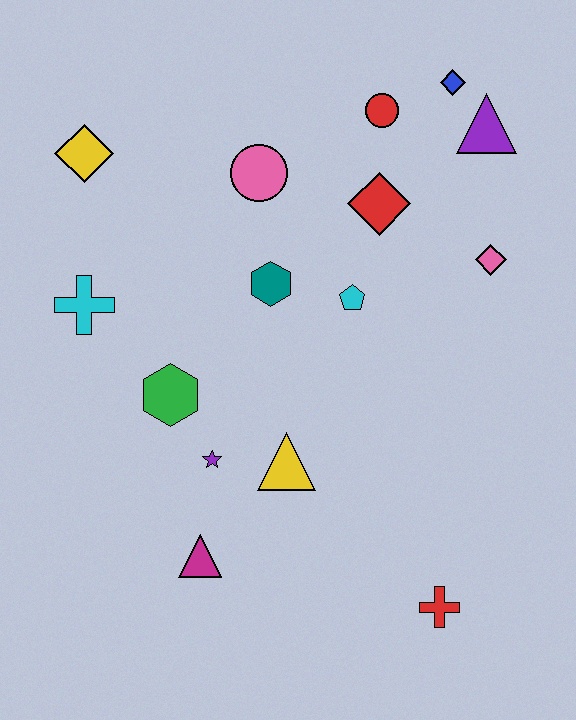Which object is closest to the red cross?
The yellow triangle is closest to the red cross.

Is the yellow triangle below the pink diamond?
Yes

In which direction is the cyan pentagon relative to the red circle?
The cyan pentagon is below the red circle.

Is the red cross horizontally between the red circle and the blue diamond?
Yes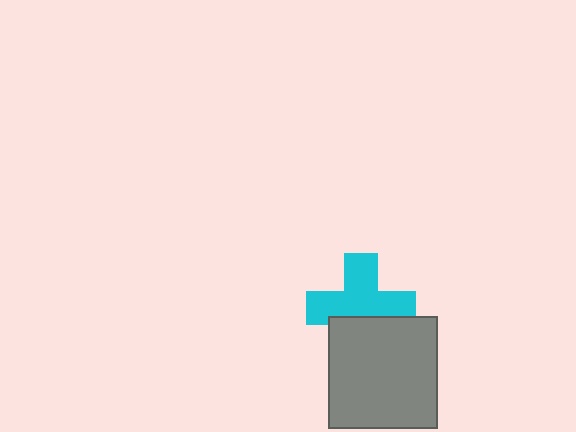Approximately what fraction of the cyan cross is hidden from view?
Roughly 34% of the cyan cross is hidden behind the gray rectangle.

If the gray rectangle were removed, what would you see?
You would see the complete cyan cross.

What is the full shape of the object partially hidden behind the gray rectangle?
The partially hidden object is a cyan cross.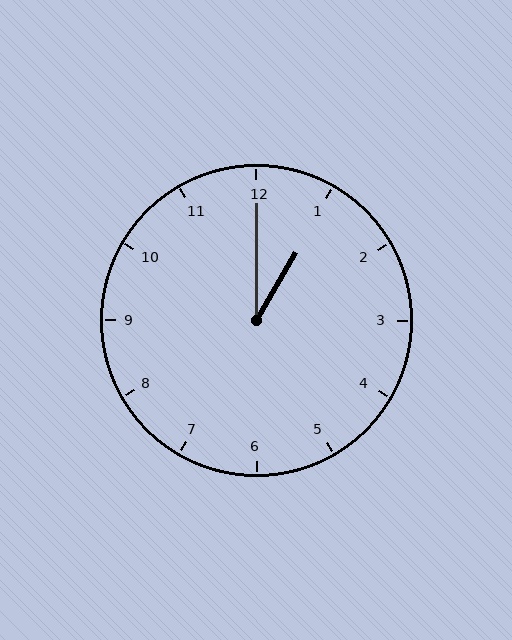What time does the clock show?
1:00.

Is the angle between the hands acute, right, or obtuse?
It is acute.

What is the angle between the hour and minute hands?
Approximately 30 degrees.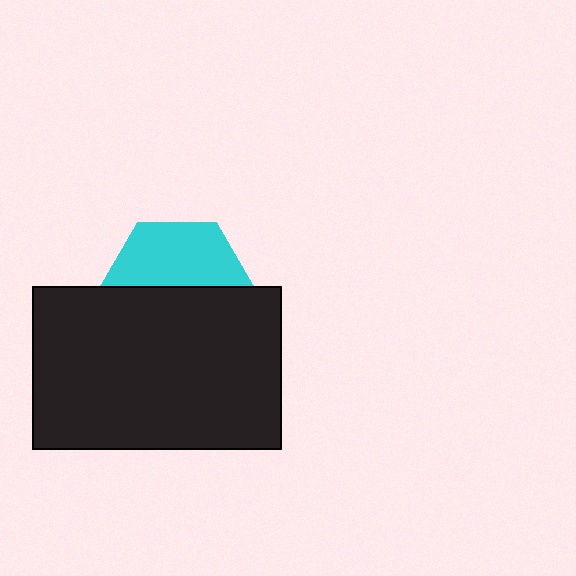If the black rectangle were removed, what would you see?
You would see the complete cyan hexagon.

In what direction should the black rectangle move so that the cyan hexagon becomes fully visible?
The black rectangle should move down. That is the shortest direction to clear the overlap and leave the cyan hexagon fully visible.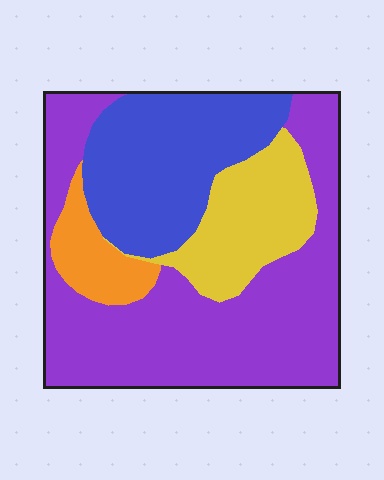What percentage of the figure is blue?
Blue takes up about one quarter (1/4) of the figure.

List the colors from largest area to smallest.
From largest to smallest: purple, blue, yellow, orange.